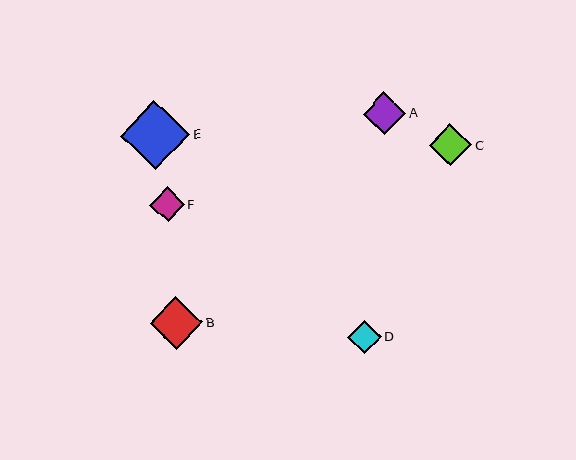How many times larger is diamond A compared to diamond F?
Diamond A is approximately 1.2 times the size of diamond F.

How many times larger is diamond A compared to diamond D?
Diamond A is approximately 1.3 times the size of diamond D.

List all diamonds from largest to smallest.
From largest to smallest: E, B, A, C, F, D.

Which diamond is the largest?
Diamond E is the largest with a size of approximately 69 pixels.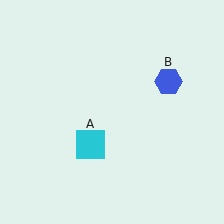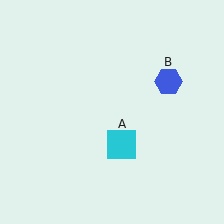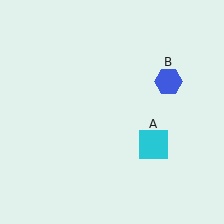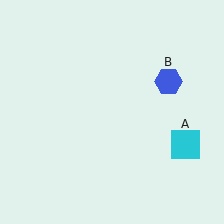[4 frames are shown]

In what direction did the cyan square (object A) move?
The cyan square (object A) moved right.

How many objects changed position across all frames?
1 object changed position: cyan square (object A).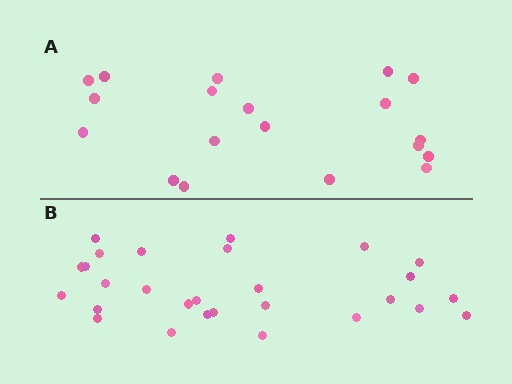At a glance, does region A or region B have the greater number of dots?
Region B (the bottom region) has more dots.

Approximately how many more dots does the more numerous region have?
Region B has roughly 8 or so more dots than region A.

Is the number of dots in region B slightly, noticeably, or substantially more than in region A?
Region B has substantially more. The ratio is roughly 1.5 to 1.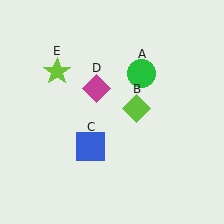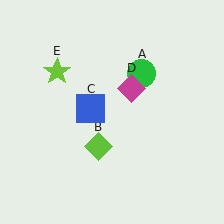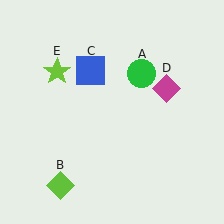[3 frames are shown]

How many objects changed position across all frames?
3 objects changed position: lime diamond (object B), blue square (object C), magenta diamond (object D).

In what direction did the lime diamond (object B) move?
The lime diamond (object B) moved down and to the left.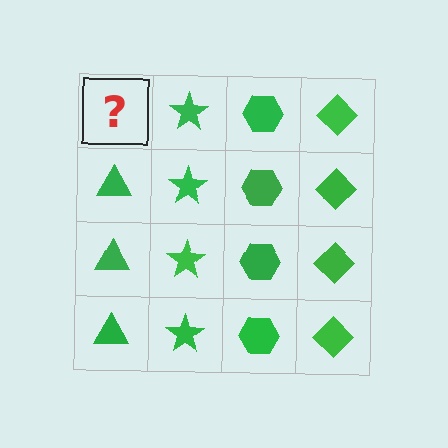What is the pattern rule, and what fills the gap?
The rule is that each column has a consistent shape. The gap should be filled with a green triangle.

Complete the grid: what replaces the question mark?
The question mark should be replaced with a green triangle.